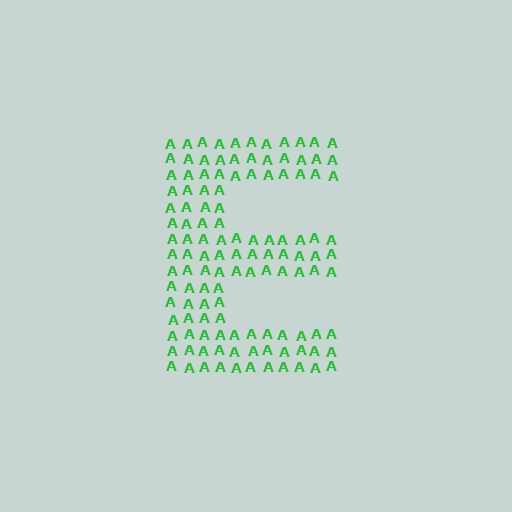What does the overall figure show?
The overall figure shows the letter E.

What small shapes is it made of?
It is made of small letter A's.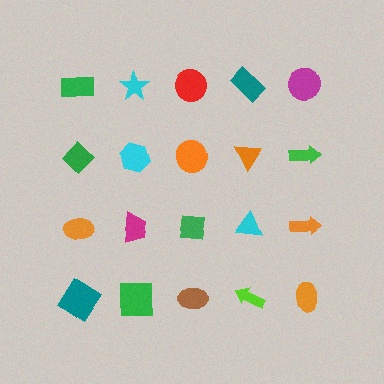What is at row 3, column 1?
An orange ellipse.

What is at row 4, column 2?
A green square.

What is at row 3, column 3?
A green square.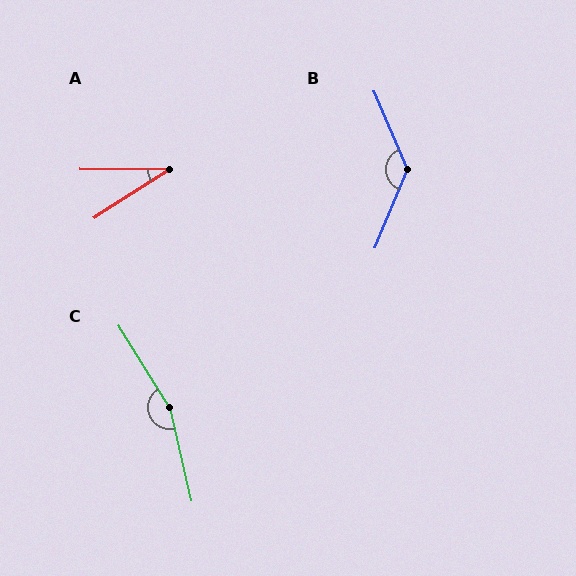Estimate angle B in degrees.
Approximately 134 degrees.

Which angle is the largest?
C, at approximately 161 degrees.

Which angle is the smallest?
A, at approximately 33 degrees.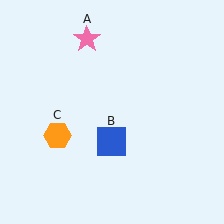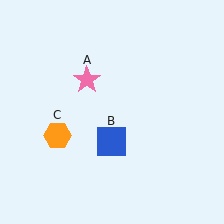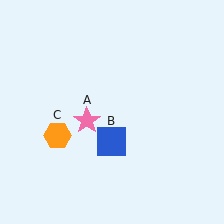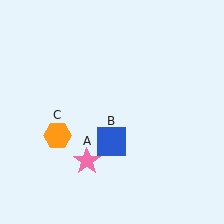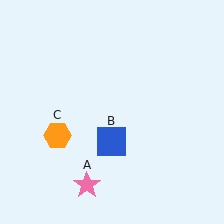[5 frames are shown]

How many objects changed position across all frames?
1 object changed position: pink star (object A).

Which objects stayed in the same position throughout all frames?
Blue square (object B) and orange hexagon (object C) remained stationary.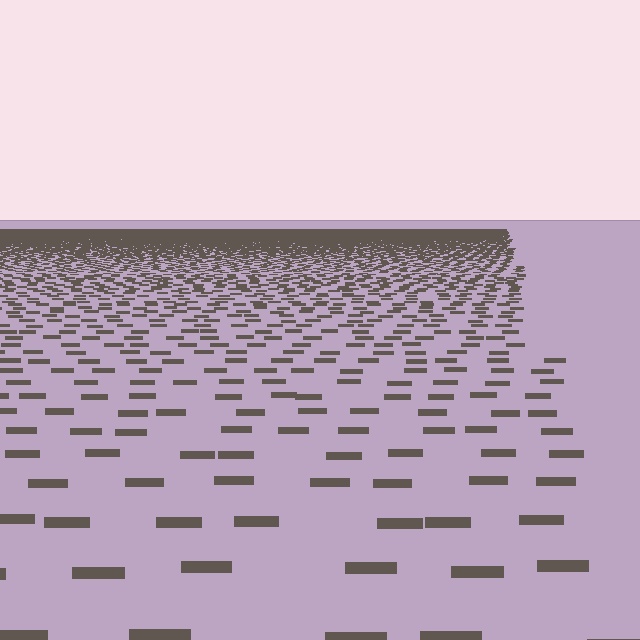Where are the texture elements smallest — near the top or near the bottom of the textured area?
Near the top.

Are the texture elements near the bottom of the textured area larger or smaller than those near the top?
Larger. Near the bottom, elements are closer to the viewer and appear at a bigger on-screen size.